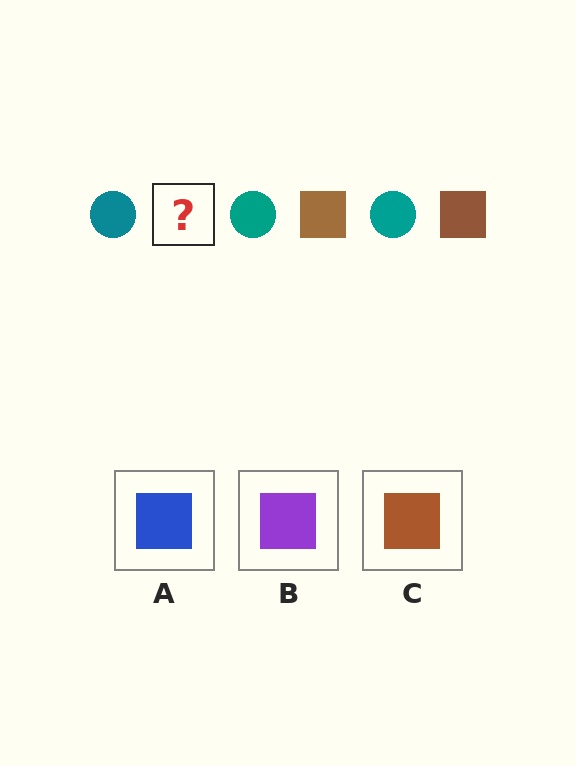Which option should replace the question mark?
Option C.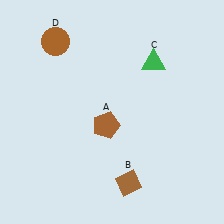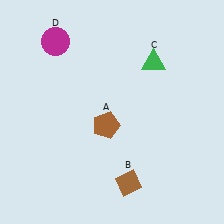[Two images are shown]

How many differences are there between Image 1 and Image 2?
There is 1 difference between the two images.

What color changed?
The circle (D) changed from brown in Image 1 to magenta in Image 2.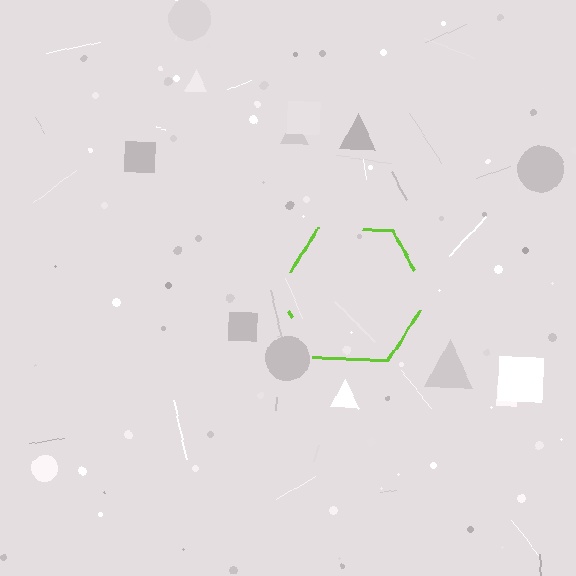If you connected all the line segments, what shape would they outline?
They would outline a hexagon.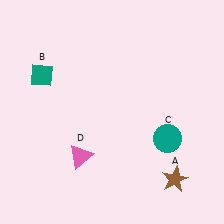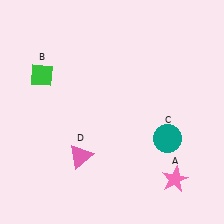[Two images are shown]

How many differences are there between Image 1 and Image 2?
There are 2 differences between the two images.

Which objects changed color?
A changed from brown to pink. B changed from teal to green.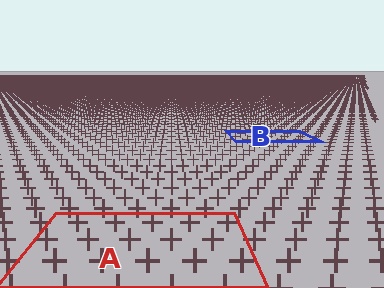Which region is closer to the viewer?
Region A is closer. The texture elements there are larger and more spread out.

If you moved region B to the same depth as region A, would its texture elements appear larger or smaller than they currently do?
They would appear larger. At a closer depth, the same texture elements are projected at a bigger on-screen size.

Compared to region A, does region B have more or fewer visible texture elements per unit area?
Region B has more texture elements per unit area — they are packed more densely because it is farther away.